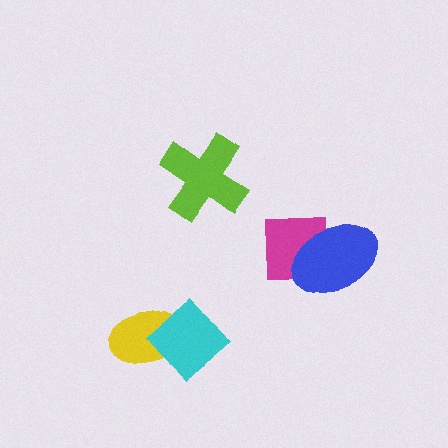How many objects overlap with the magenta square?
1 object overlaps with the magenta square.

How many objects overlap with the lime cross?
0 objects overlap with the lime cross.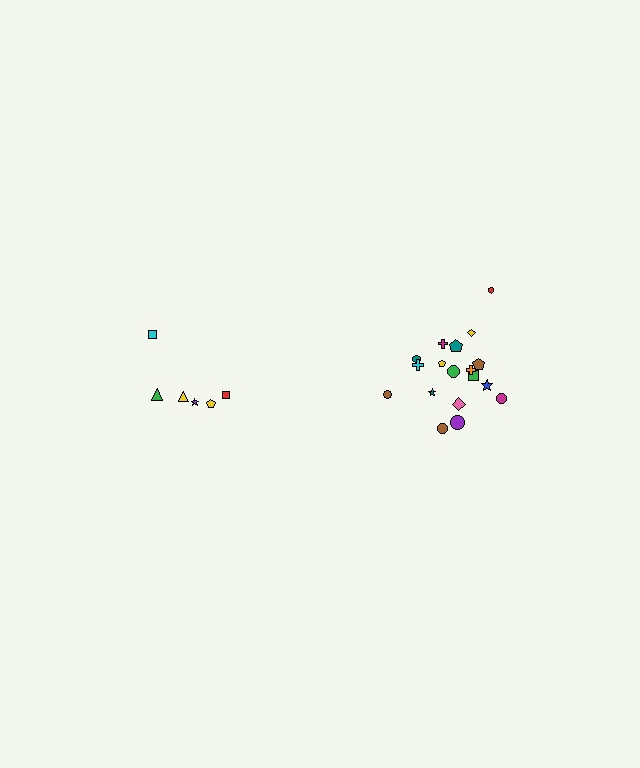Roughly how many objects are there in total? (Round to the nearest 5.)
Roughly 25 objects in total.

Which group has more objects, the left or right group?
The right group.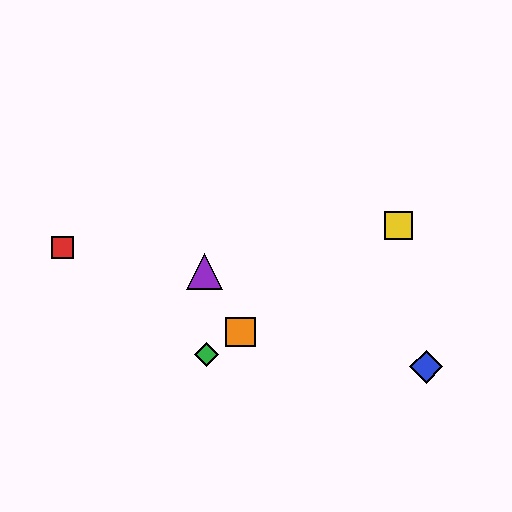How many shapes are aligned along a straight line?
3 shapes (the green diamond, the yellow square, the orange square) are aligned along a straight line.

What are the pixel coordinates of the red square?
The red square is at (62, 248).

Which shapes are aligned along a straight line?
The green diamond, the yellow square, the orange square are aligned along a straight line.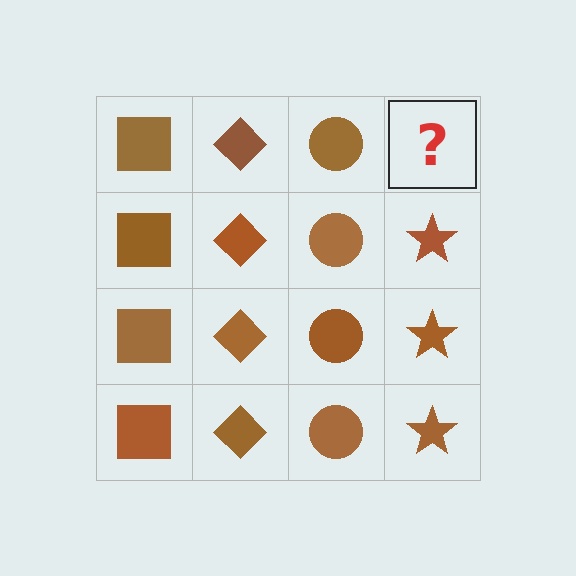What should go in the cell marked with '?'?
The missing cell should contain a brown star.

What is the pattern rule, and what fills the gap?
The rule is that each column has a consistent shape. The gap should be filled with a brown star.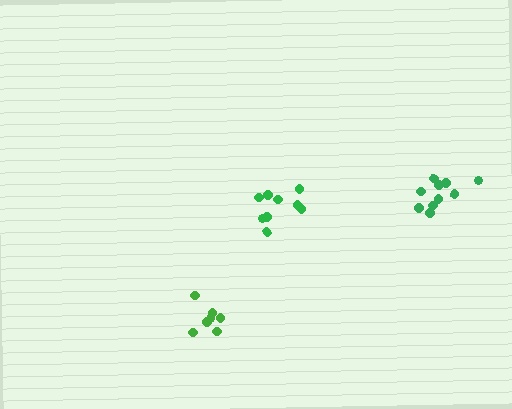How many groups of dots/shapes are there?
There are 3 groups.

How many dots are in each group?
Group 1: 9 dots, Group 2: 10 dots, Group 3: 7 dots (26 total).